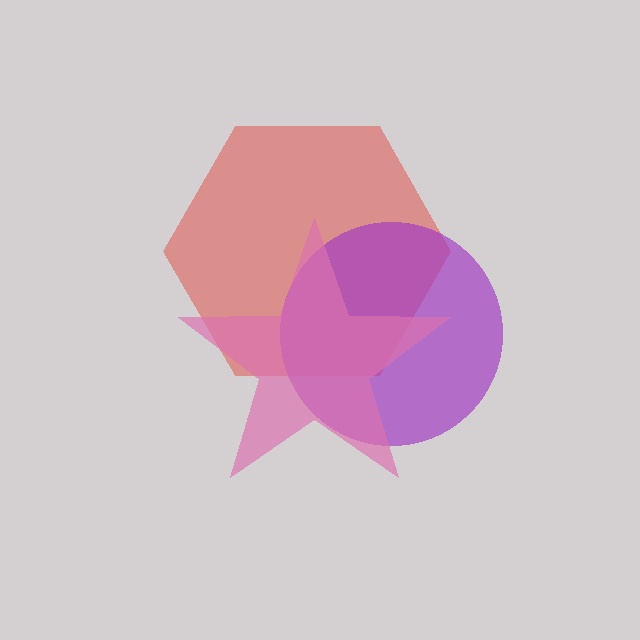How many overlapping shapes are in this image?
There are 3 overlapping shapes in the image.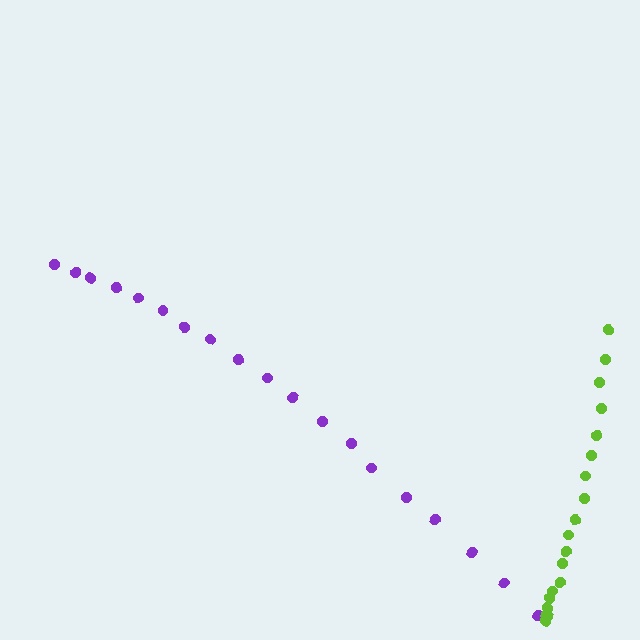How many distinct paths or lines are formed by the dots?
There are 2 distinct paths.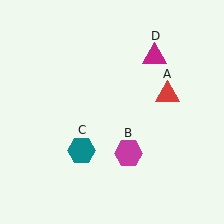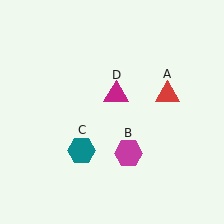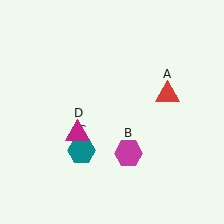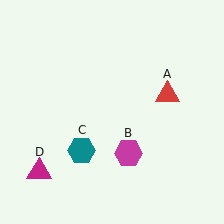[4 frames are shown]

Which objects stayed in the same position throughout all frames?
Red triangle (object A) and magenta hexagon (object B) and teal hexagon (object C) remained stationary.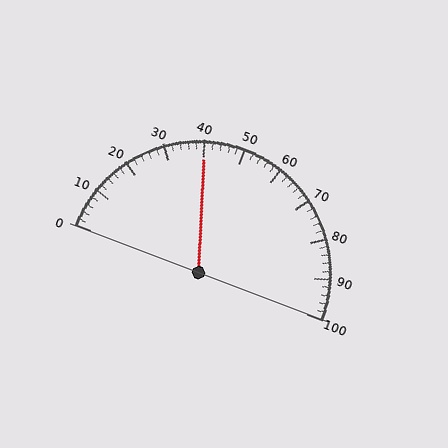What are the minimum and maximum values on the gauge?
The gauge ranges from 0 to 100.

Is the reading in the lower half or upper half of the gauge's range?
The reading is in the lower half of the range (0 to 100).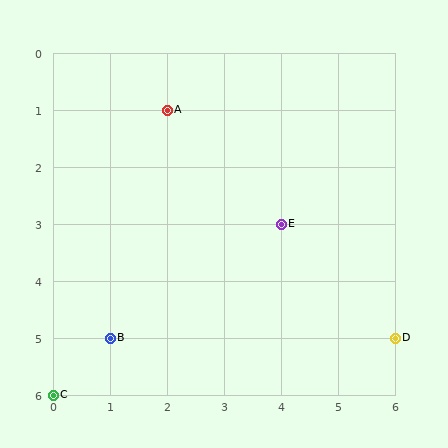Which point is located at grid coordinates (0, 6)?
Point C is at (0, 6).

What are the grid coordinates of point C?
Point C is at grid coordinates (0, 6).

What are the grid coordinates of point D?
Point D is at grid coordinates (6, 5).